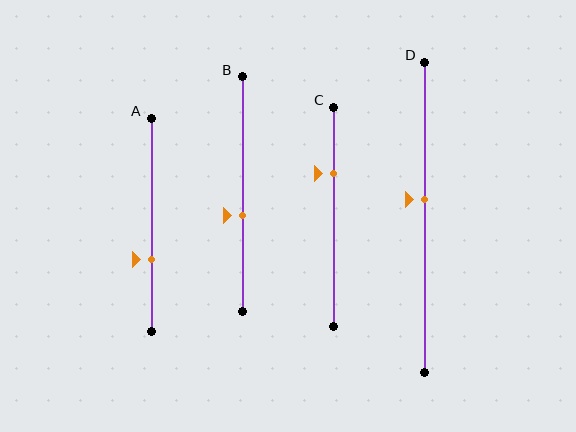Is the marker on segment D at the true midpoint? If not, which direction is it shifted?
No, the marker on segment D is shifted upward by about 6% of the segment length.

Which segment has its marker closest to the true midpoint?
Segment D has its marker closest to the true midpoint.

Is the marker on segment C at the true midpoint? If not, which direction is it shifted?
No, the marker on segment C is shifted upward by about 20% of the segment length.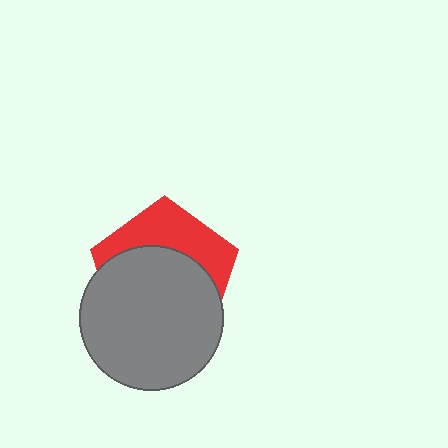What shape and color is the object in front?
The object in front is a gray circle.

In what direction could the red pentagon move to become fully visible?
The red pentagon could move up. That would shift it out from behind the gray circle entirely.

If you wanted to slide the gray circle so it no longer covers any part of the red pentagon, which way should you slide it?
Slide it down — that is the most direct way to separate the two shapes.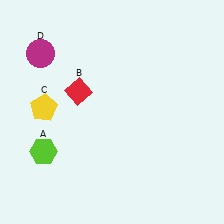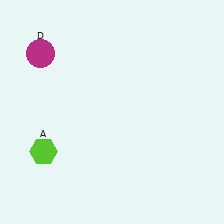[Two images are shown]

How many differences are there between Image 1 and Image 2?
There are 2 differences between the two images.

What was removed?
The yellow pentagon (C), the red diamond (B) were removed in Image 2.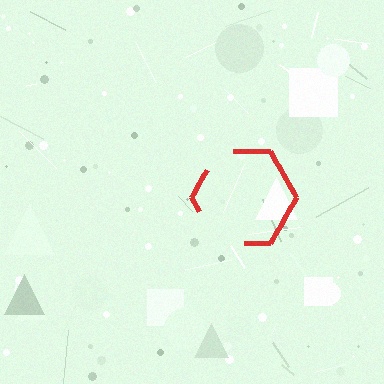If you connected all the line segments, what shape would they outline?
They would outline a hexagon.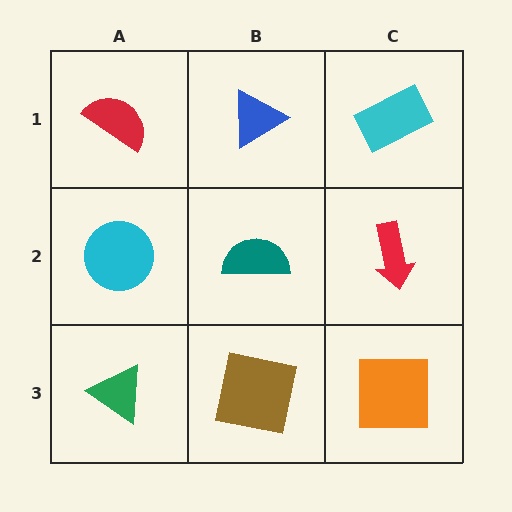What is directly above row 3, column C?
A red arrow.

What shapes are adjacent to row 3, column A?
A cyan circle (row 2, column A), a brown square (row 3, column B).